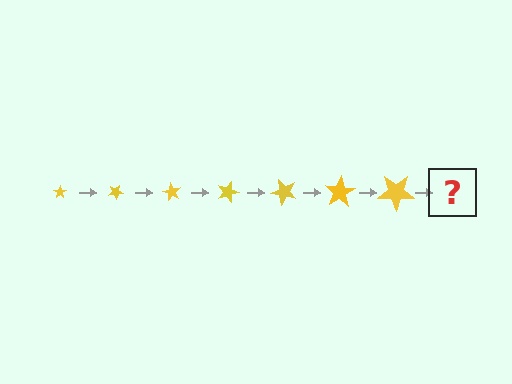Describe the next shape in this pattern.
It should be a star, larger than the previous one and rotated 210 degrees from the start.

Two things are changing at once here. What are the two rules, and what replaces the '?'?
The two rules are that the star grows larger each step and it rotates 30 degrees each step. The '?' should be a star, larger than the previous one and rotated 210 degrees from the start.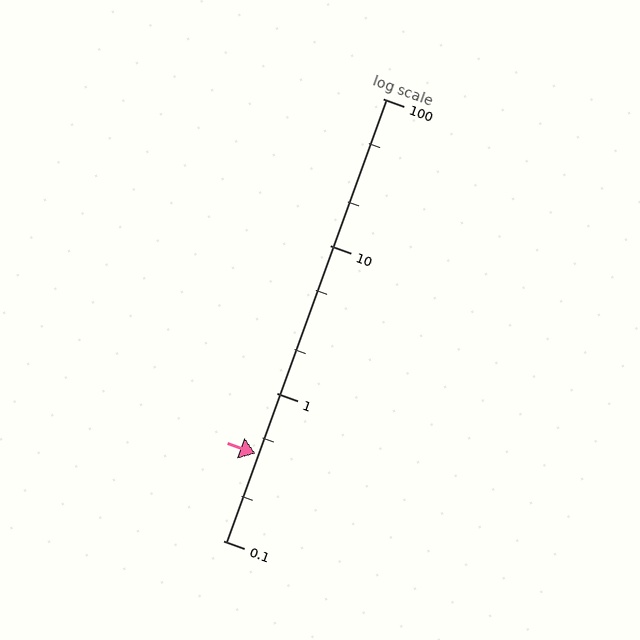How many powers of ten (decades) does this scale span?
The scale spans 3 decades, from 0.1 to 100.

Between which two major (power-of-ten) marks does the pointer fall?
The pointer is between 0.1 and 1.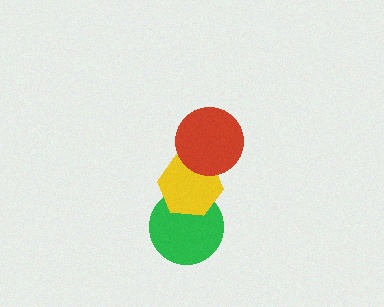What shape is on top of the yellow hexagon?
The red circle is on top of the yellow hexagon.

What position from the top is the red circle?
The red circle is 1st from the top.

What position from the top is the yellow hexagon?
The yellow hexagon is 2nd from the top.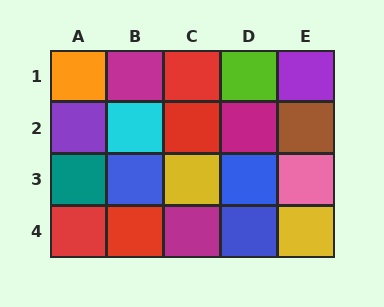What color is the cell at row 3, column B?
Blue.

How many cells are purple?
2 cells are purple.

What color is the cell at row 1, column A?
Orange.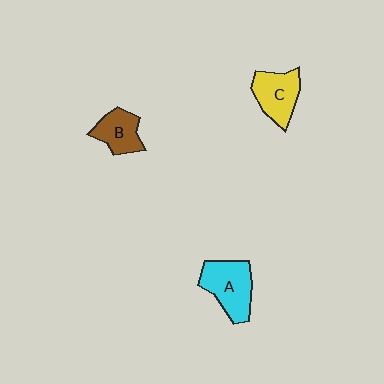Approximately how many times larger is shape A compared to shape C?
Approximately 1.2 times.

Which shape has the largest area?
Shape A (cyan).